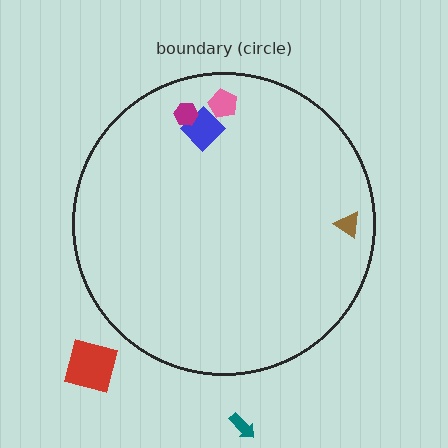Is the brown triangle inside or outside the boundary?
Inside.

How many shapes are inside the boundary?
4 inside, 2 outside.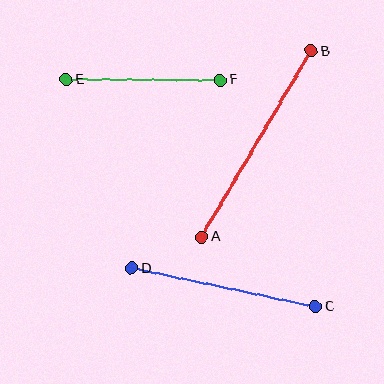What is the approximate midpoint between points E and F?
The midpoint is at approximately (143, 80) pixels.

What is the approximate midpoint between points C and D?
The midpoint is at approximately (224, 287) pixels.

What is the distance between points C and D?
The distance is approximately 188 pixels.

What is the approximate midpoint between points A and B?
The midpoint is at approximately (256, 144) pixels.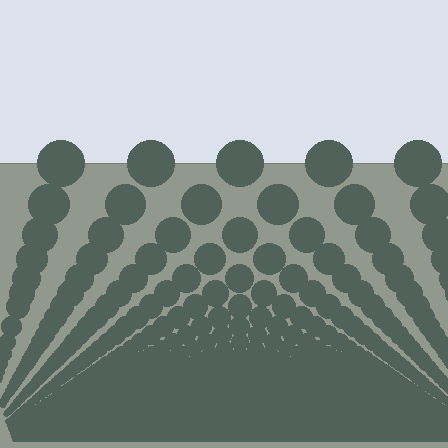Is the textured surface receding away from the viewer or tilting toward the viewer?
The surface appears to tilt toward the viewer. Texture elements get larger and sparser toward the top.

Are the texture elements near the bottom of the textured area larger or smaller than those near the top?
Smaller. The gradient is inverted — elements near the bottom are smaller and denser.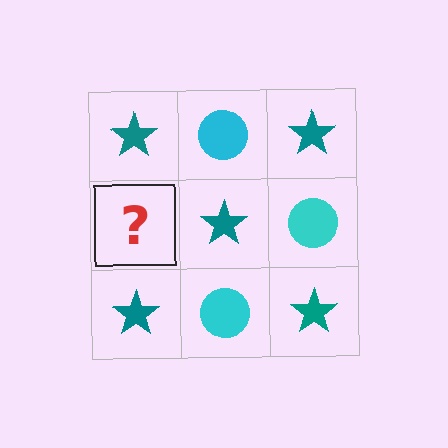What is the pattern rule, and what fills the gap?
The rule is that it alternates teal star and cyan circle in a checkerboard pattern. The gap should be filled with a cyan circle.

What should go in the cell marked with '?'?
The missing cell should contain a cyan circle.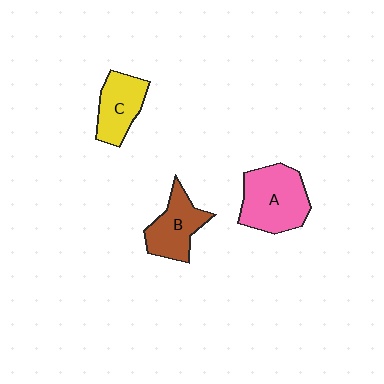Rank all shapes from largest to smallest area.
From largest to smallest: A (pink), B (brown), C (yellow).